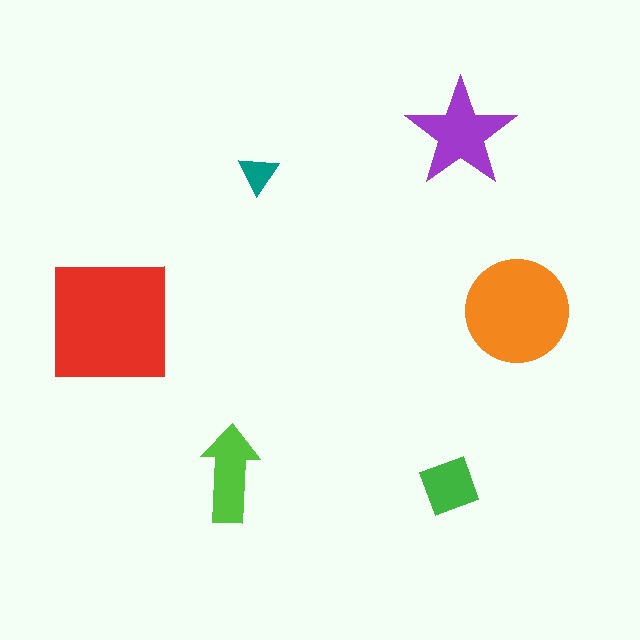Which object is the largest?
The red square.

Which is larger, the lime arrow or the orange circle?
The orange circle.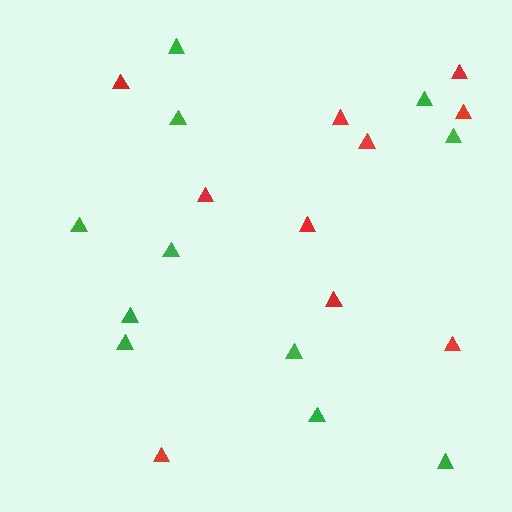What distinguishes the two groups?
There are 2 groups: one group of green triangles (11) and one group of red triangles (10).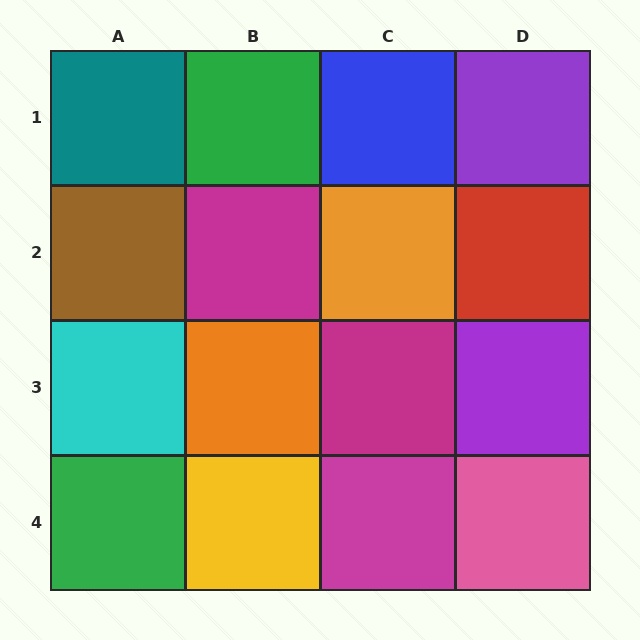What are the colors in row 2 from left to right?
Brown, magenta, orange, red.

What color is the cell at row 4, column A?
Green.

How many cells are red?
1 cell is red.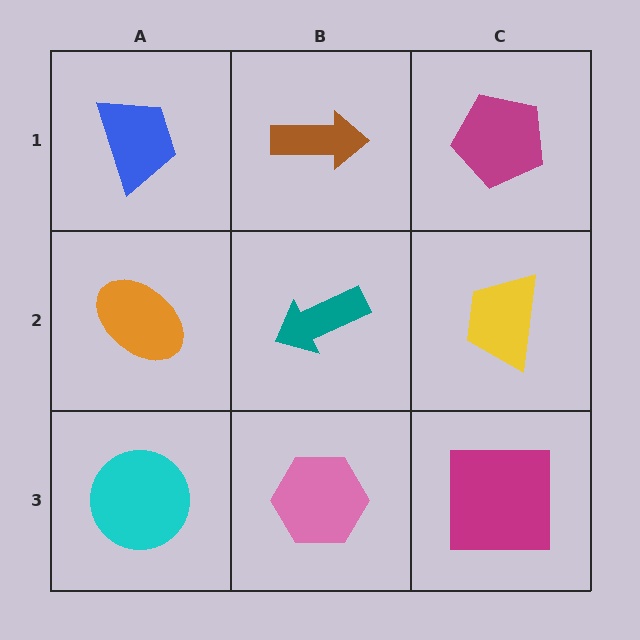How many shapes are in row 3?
3 shapes.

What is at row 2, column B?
A teal arrow.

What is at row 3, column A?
A cyan circle.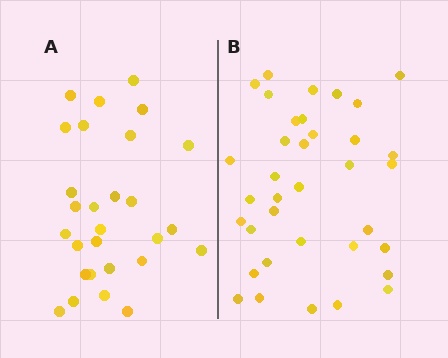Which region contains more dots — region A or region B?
Region B (the right region) has more dots.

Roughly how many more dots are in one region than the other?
Region B has roughly 8 or so more dots than region A.